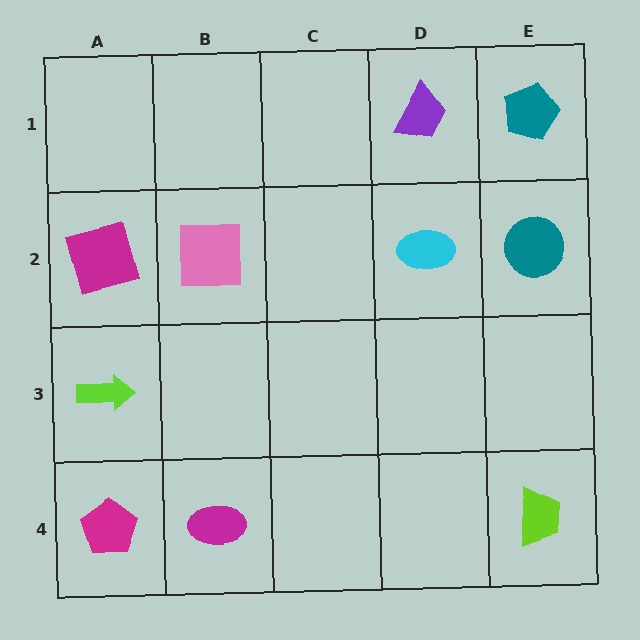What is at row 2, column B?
A pink square.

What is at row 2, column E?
A teal circle.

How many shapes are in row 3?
1 shape.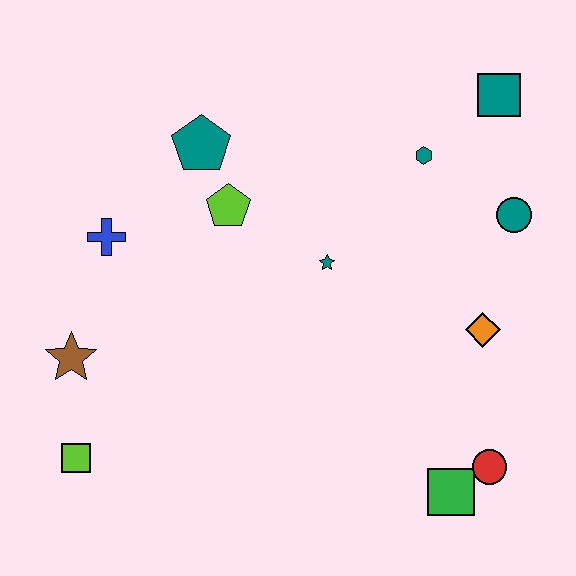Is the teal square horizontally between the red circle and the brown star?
No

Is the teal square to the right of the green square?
Yes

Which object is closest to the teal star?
The lime pentagon is closest to the teal star.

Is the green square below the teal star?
Yes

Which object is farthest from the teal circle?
The lime square is farthest from the teal circle.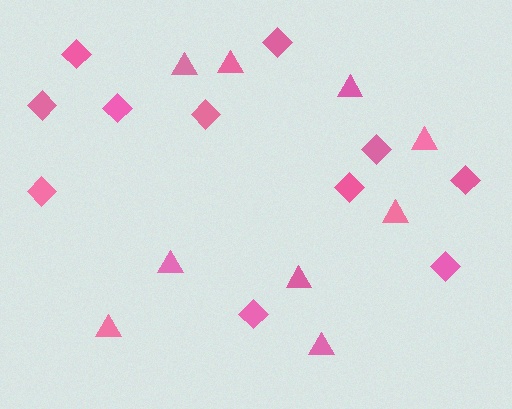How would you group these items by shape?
There are 2 groups: one group of diamonds (11) and one group of triangles (9).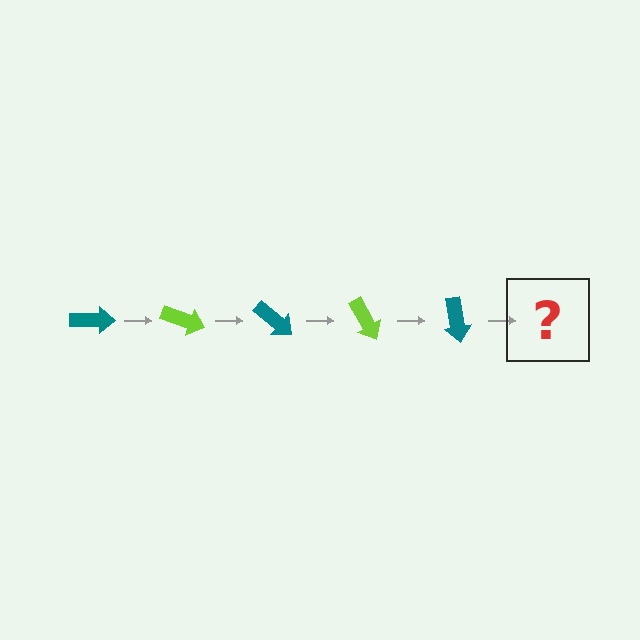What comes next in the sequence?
The next element should be a lime arrow, rotated 100 degrees from the start.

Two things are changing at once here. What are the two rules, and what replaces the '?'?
The two rules are that it rotates 20 degrees each step and the color cycles through teal and lime. The '?' should be a lime arrow, rotated 100 degrees from the start.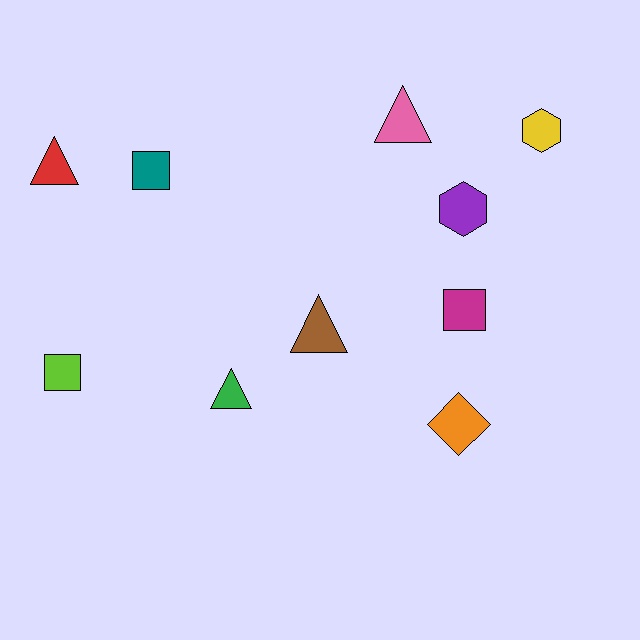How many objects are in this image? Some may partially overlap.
There are 10 objects.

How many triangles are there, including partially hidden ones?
There are 4 triangles.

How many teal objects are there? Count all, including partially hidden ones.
There is 1 teal object.